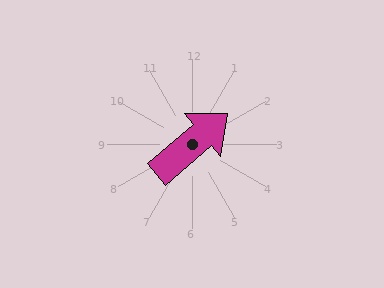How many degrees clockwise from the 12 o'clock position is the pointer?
Approximately 50 degrees.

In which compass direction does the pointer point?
Northeast.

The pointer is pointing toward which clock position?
Roughly 2 o'clock.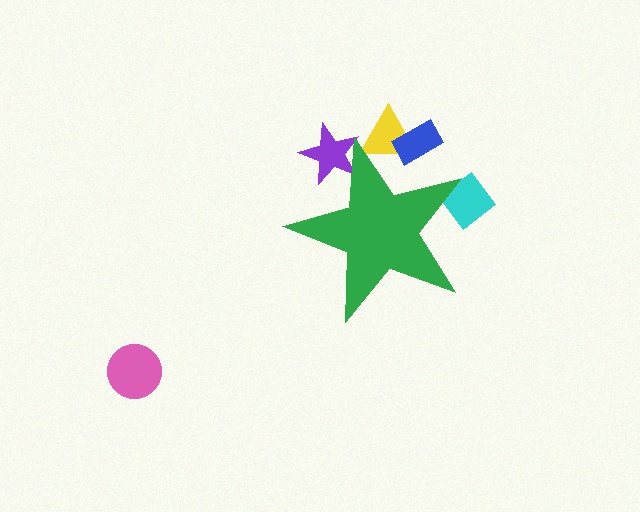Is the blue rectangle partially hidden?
Yes, the blue rectangle is partially hidden behind the green star.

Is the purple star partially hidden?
Yes, the purple star is partially hidden behind the green star.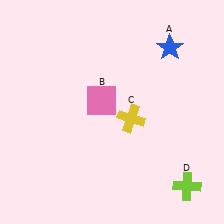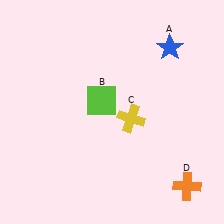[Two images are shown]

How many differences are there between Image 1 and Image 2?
There are 2 differences between the two images.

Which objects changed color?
B changed from pink to lime. D changed from lime to orange.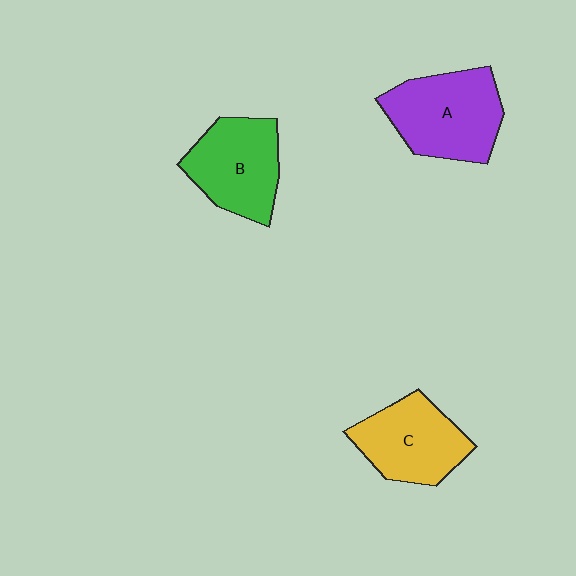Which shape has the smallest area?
Shape C (yellow).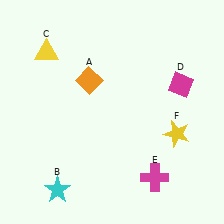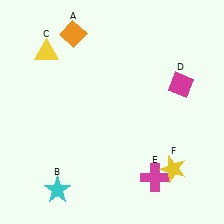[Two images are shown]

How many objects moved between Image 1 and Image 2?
2 objects moved between the two images.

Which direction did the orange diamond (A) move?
The orange diamond (A) moved up.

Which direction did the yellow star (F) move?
The yellow star (F) moved down.